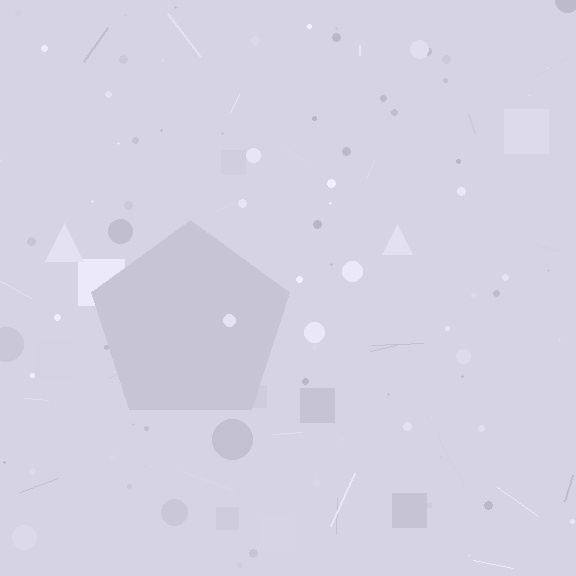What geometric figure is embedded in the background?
A pentagon is embedded in the background.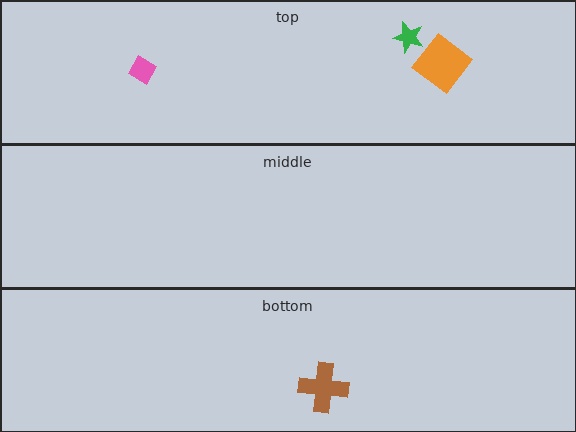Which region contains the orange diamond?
The top region.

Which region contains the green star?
The top region.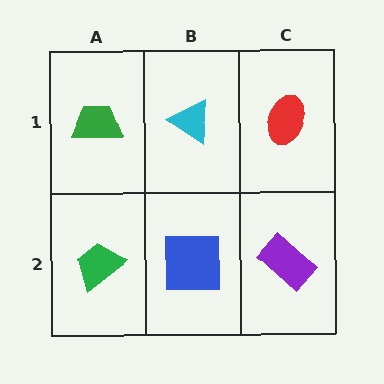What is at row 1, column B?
A cyan triangle.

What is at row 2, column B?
A blue square.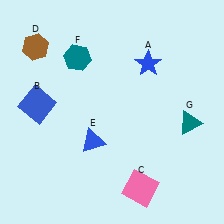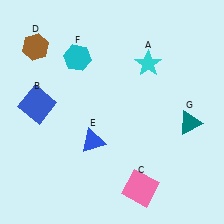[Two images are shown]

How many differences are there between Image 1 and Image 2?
There are 2 differences between the two images.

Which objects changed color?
A changed from blue to cyan. F changed from teal to cyan.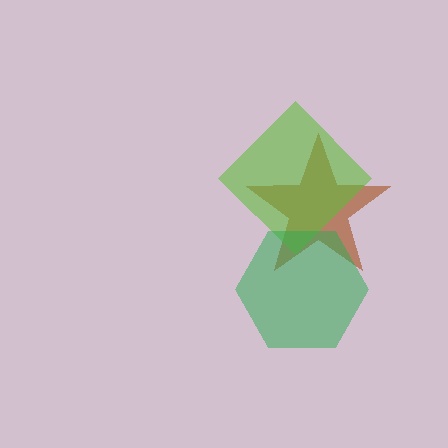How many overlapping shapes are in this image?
There are 3 overlapping shapes in the image.